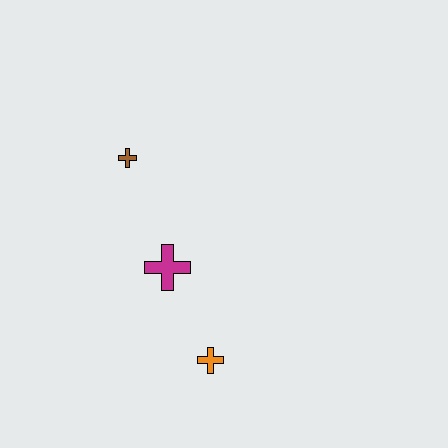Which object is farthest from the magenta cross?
The brown cross is farthest from the magenta cross.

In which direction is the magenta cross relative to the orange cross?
The magenta cross is above the orange cross.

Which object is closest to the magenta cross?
The orange cross is closest to the magenta cross.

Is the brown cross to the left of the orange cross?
Yes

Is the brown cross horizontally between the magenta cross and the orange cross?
No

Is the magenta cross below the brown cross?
Yes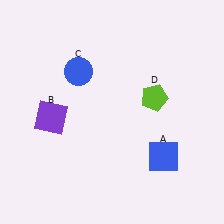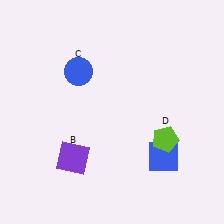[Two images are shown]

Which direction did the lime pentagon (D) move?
The lime pentagon (D) moved down.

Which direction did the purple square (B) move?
The purple square (B) moved down.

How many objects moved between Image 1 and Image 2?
2 objects moved between the two images.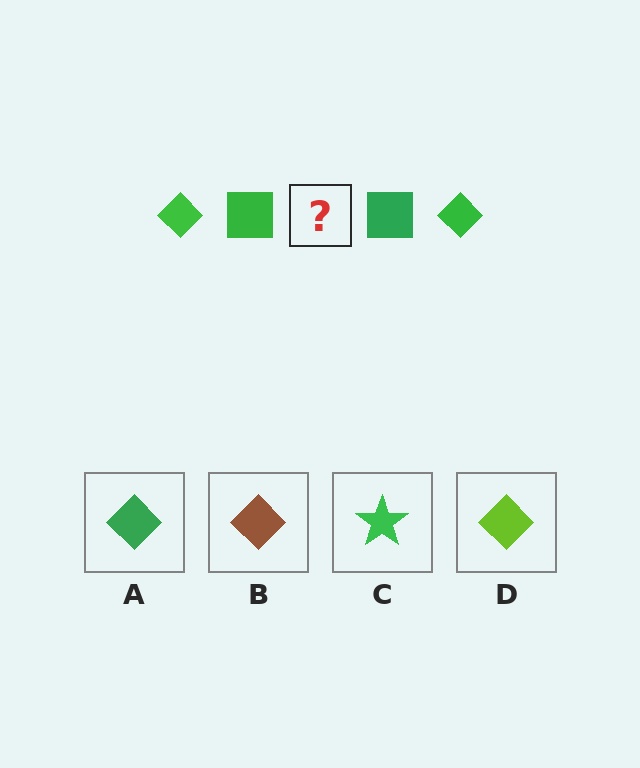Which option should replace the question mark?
Option A.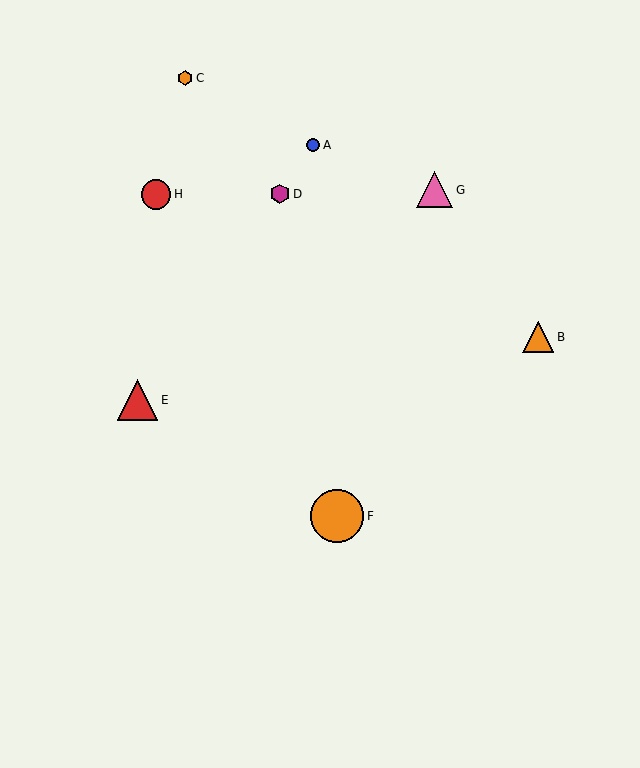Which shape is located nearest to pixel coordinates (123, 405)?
The red triangle (labeled E) at (138, 400) is nearest to that location.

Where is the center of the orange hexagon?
The center of the orange hexagon is at (185, 78).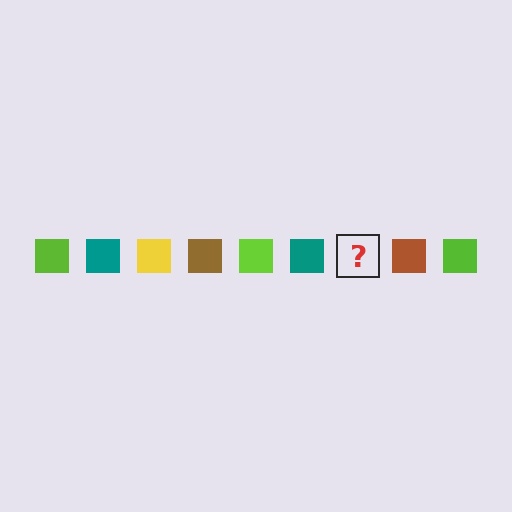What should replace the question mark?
The question mark should be replaced with a yellow square.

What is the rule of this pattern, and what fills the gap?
The rule is that the pattern cycles through lime, teal, yellow, brown squares. The gap should be filled with a yellow square.